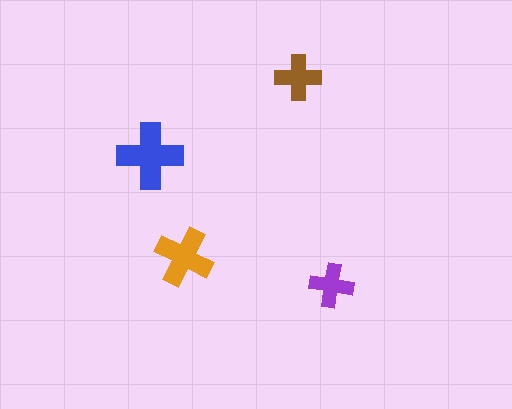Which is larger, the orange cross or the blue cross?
The blue one.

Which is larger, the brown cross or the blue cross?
The blue one.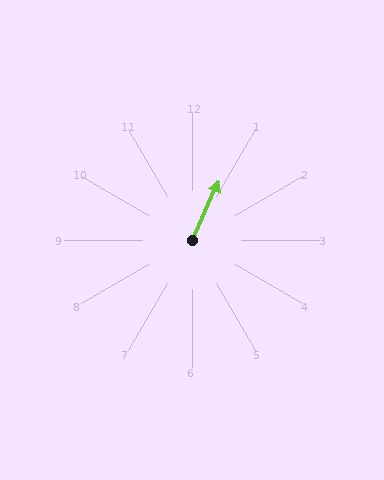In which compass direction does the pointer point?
Northeast.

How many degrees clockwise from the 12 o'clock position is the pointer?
Approximately 24 degrees.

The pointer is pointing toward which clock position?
Roughly 1 o'clock.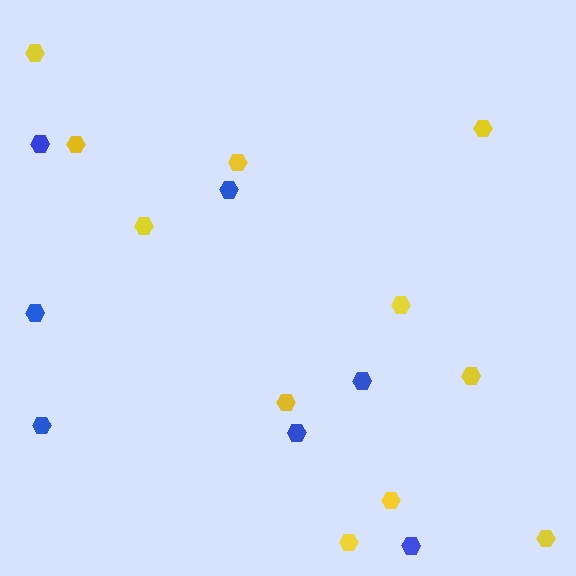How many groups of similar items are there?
There are 2 groups: one group of yellow hexagons (11) and one group of blue hexagons (7).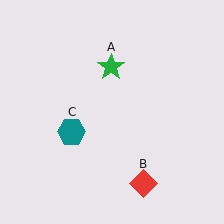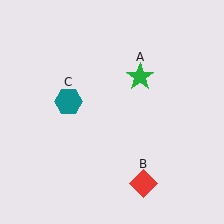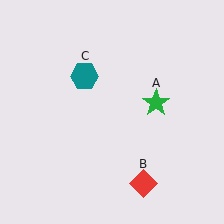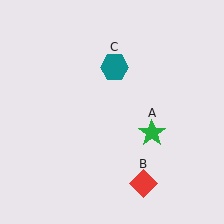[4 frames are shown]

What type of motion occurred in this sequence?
The green star (object A), teal hexagon (object C) rotated clockwise around the center of the scene.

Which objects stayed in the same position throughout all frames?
Red diamond (object B) remained stationary.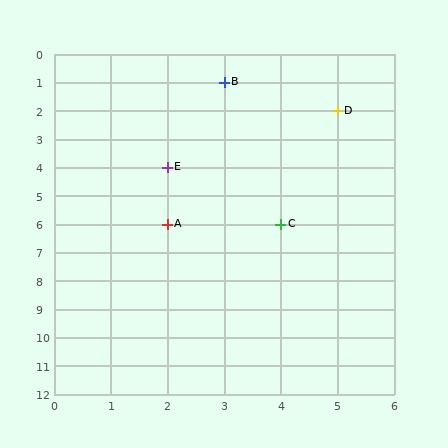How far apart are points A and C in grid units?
Points A and C are 2 columns apart.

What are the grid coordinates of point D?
Point D is at grid coordinates (5, 2).